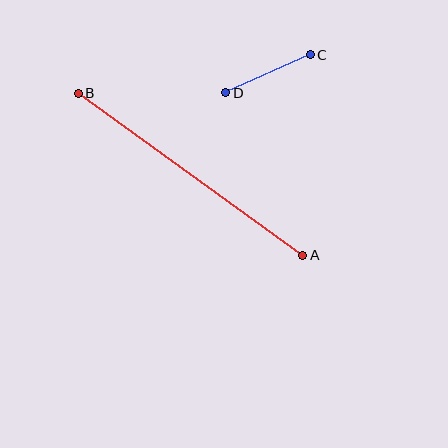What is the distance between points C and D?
The distance is approximately 92 pixels.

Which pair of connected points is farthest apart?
Points A and B are farthest apart.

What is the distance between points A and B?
The distance is approximately 277 pixels.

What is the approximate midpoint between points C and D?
The midpoint is at approximately (268, 74) pixels.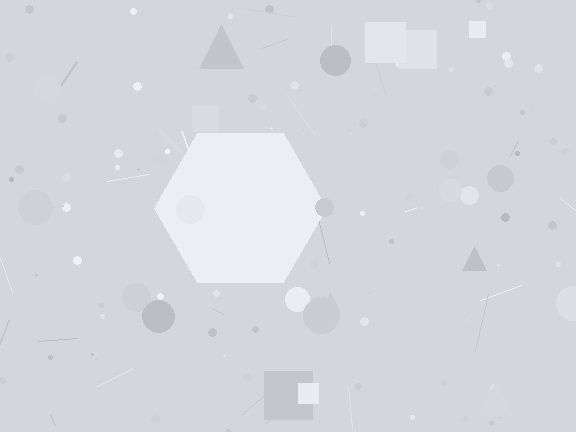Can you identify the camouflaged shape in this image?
The camouflaged shape is a hexagon.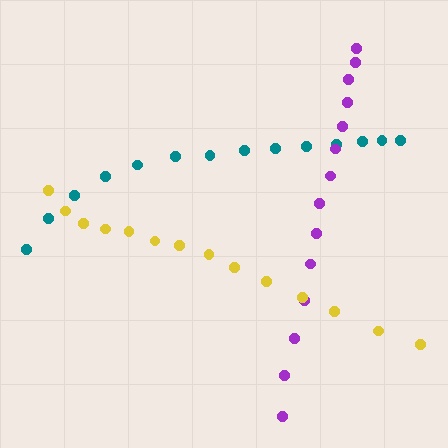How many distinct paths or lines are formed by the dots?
There are 3 distinct paths.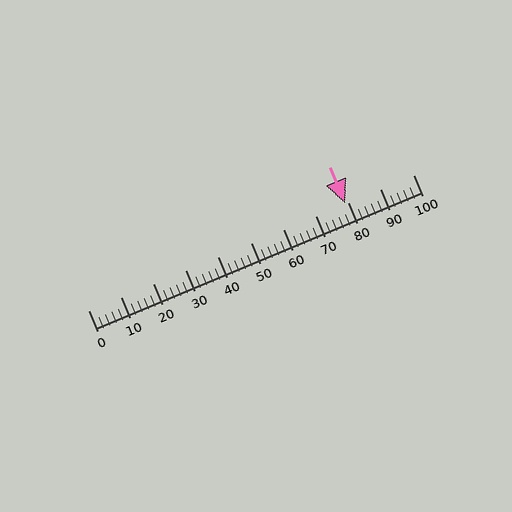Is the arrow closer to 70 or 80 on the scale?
The arrow is closer to 80.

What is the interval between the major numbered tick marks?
The major tick marks are spaced 10 units apart.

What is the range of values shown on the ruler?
The ruler shows values from 0 to 100.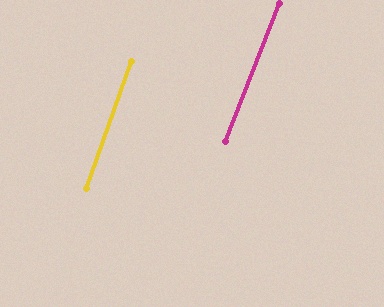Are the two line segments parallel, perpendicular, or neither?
Parallel — their directions differ by only 1.5°.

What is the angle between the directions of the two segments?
Approximately 2 degrees.